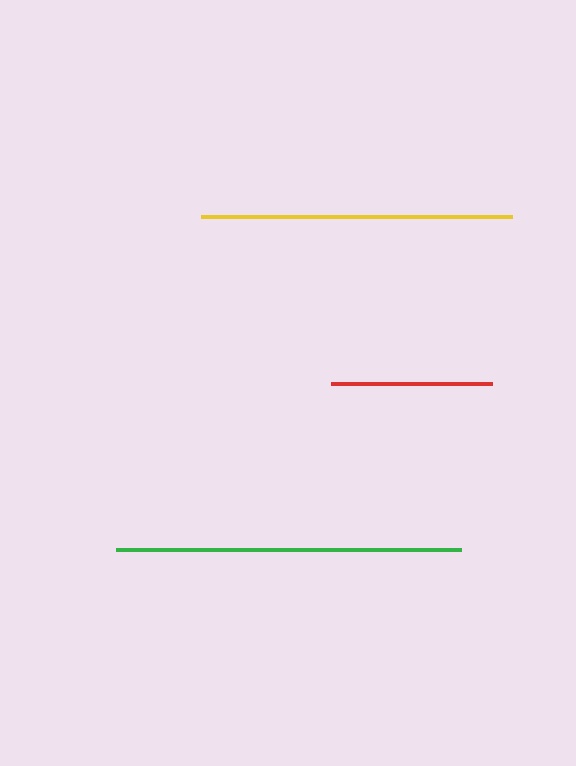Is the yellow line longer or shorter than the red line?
The yellow line is longer than the red line.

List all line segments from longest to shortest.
From longest to shortest: green, yellow, red.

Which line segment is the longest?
The green line is the longest at approximately 346 pixels.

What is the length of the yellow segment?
The yellow segment is approximately 311 pixels long.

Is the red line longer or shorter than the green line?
The green line is longer than the red line.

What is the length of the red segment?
The red segment is approximately 161 pixels long.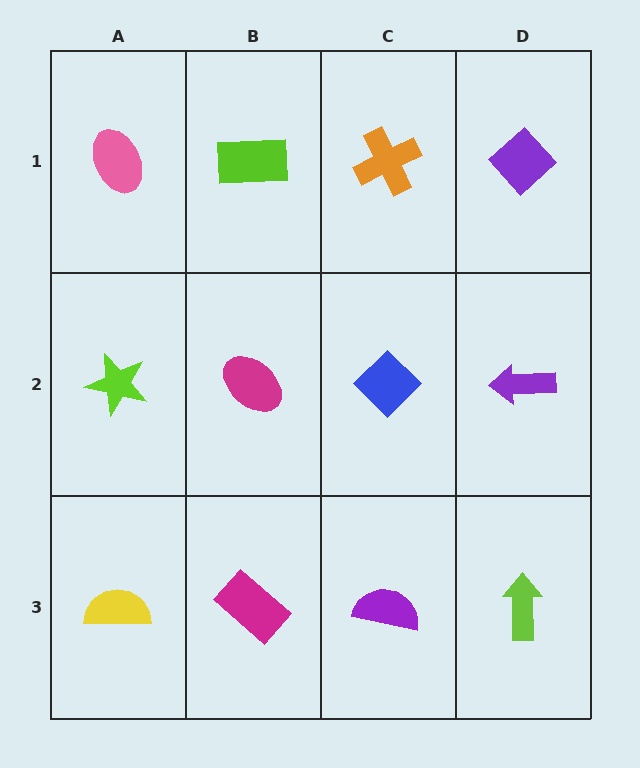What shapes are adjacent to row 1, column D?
A purple arrow (row 2, column D), an orange cross (row 1, column C).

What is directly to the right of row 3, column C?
A lime arrow.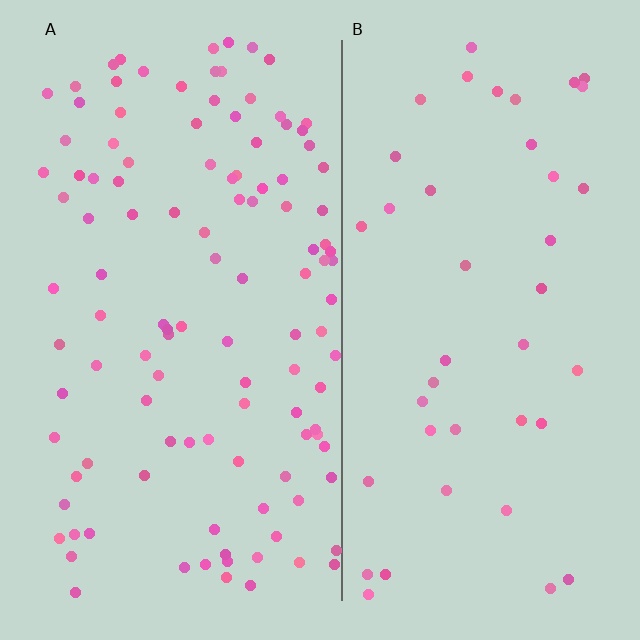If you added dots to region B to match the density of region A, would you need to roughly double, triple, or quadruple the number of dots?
Approximately triple.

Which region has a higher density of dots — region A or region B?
A (the left).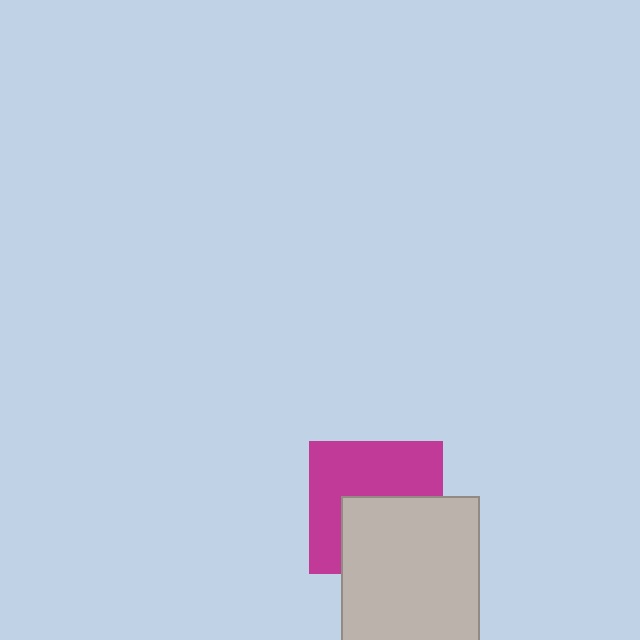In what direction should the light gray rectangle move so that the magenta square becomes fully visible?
The light gray rectangle should move down. That is the shortest direction to clear the overlap and leave the magenta square fully visible.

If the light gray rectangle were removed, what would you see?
You would see the complete magenta square.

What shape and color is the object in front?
The object in front is a light gray rectangle.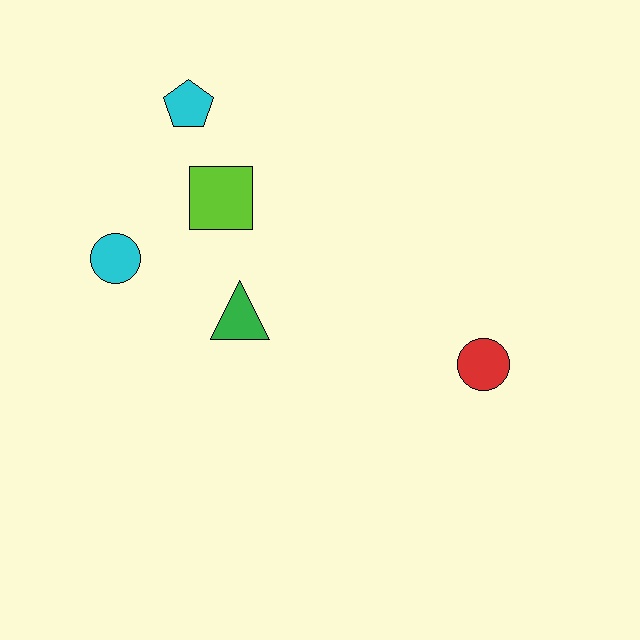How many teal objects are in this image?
There are no teal objects.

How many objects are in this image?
There are 5 objects.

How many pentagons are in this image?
There is 1 pentagon.